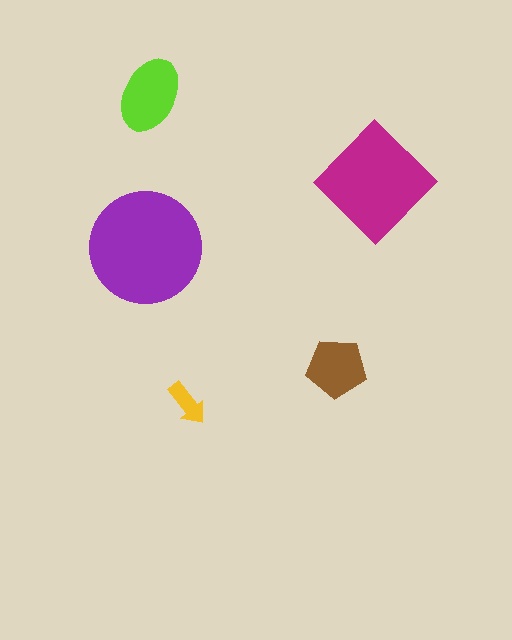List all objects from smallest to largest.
The yellow arrow, the brown pentagon, the lime ellipse, the magenta diamond, the purple circle.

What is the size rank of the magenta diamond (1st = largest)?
2nd.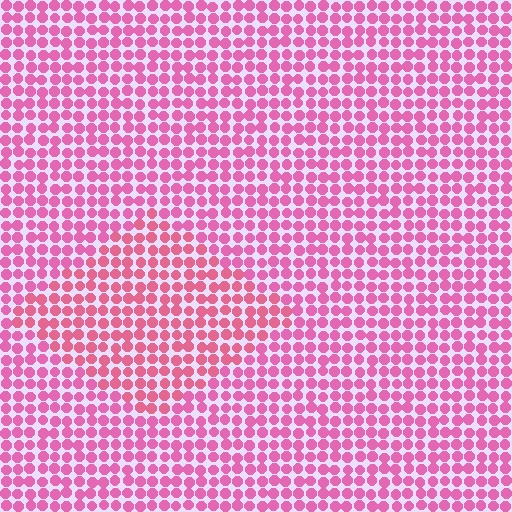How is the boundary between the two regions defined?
The boundary is defined purely by a slight shift in hue (about 16 degrees). Spacing, size, and orientation are identical on both sides.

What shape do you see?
I see a diamond.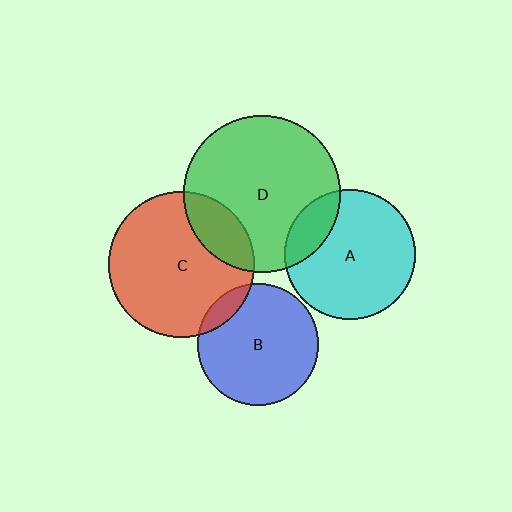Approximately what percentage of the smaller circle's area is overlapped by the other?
Approximately 20%.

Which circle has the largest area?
Circle D (green).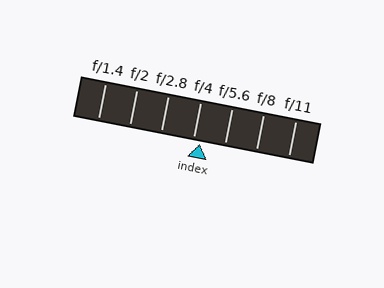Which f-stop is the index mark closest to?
The index mark is closest to f/4.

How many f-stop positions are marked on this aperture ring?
There are 7 f-stop positions marked.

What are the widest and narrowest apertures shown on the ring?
The widest aperture shown is f/1.4 and the narrowest is f/11.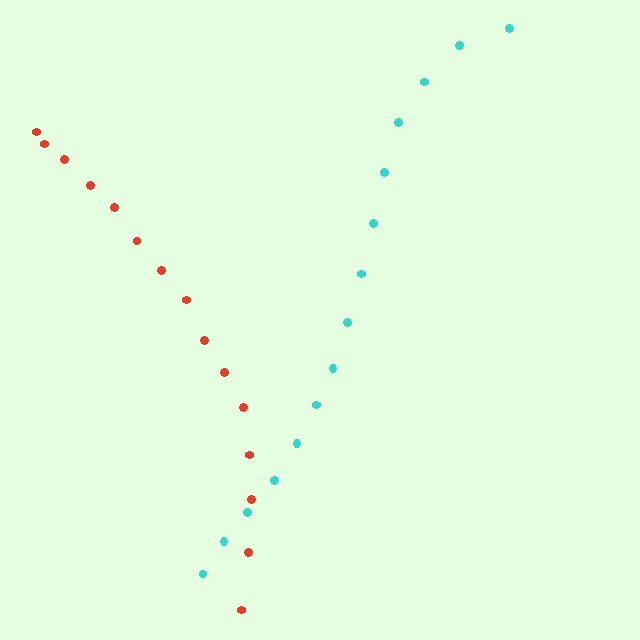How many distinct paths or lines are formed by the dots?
There are 2 distinct paths.